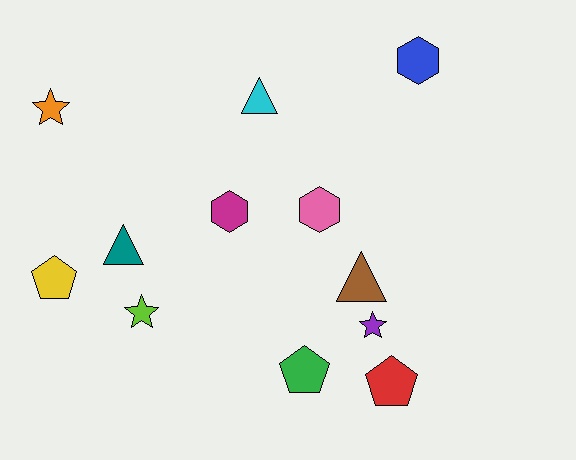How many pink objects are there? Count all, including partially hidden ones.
There is 1 pink object.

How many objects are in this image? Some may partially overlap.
There are 12 objects.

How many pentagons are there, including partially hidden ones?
There are 3 pentagons.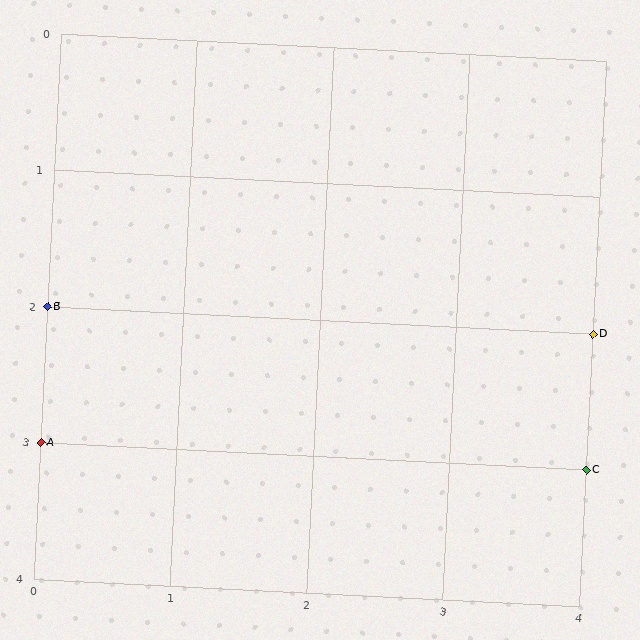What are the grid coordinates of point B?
Point B is at grid coordinates (0, 2).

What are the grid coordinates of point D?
Point D is at grid coordinates (4, 2).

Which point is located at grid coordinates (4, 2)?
Point D is at (4, 2).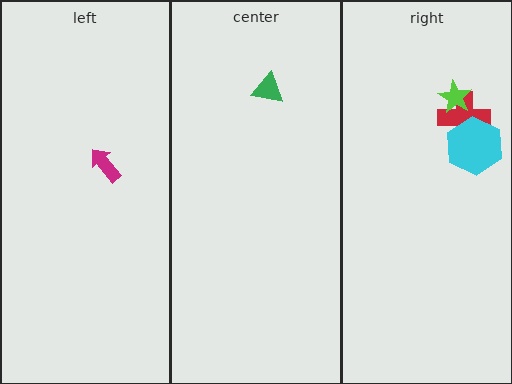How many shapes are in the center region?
1.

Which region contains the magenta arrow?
The left region.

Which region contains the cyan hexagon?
The right region.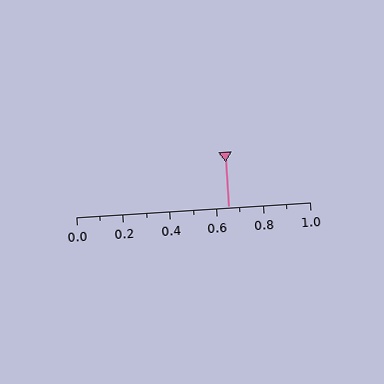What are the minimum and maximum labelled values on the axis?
The axis runs from 0.0 to 1.0.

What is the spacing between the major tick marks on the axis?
The major ticks are spaced 0.2 apart.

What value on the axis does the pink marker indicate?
The marker indicates approximately 0.65.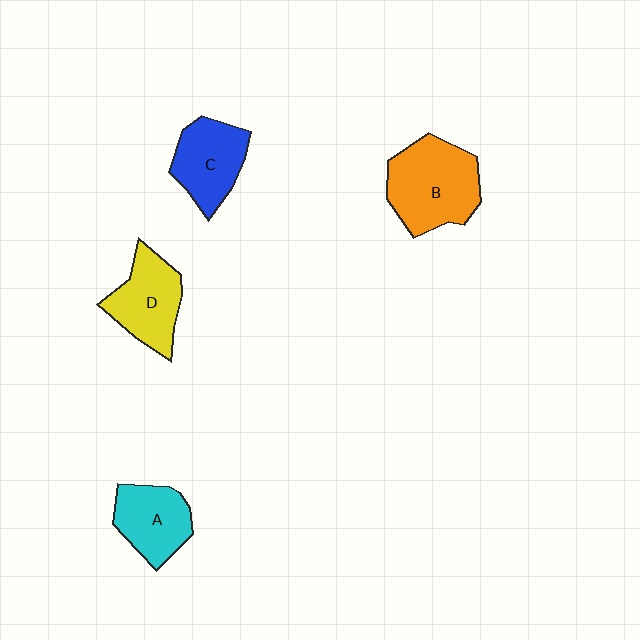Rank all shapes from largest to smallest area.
From largest to smallest: B (orange), D (yellow), C (blue), A (cyan).